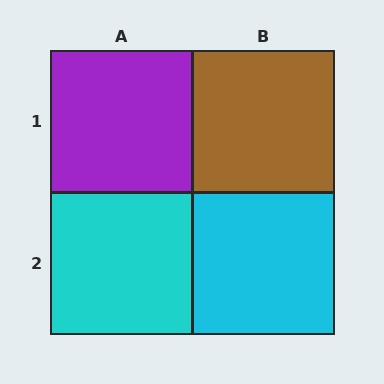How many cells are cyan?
2 cells are cyan.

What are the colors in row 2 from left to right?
Cyan, cyan.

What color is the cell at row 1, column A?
Purple.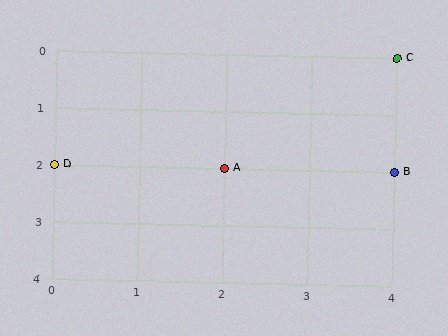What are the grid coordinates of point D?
Point D is at grid coordinates (0, 2).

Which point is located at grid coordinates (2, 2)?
Point A is at (2, 2).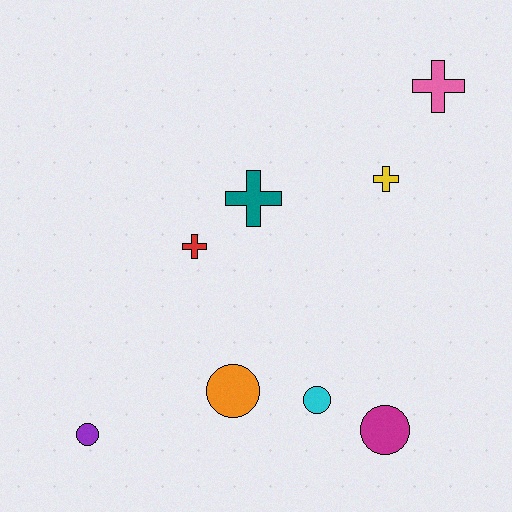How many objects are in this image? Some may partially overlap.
There are 8 objects.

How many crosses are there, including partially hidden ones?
There are 4 crosses.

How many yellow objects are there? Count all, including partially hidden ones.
There is 1 yellow object.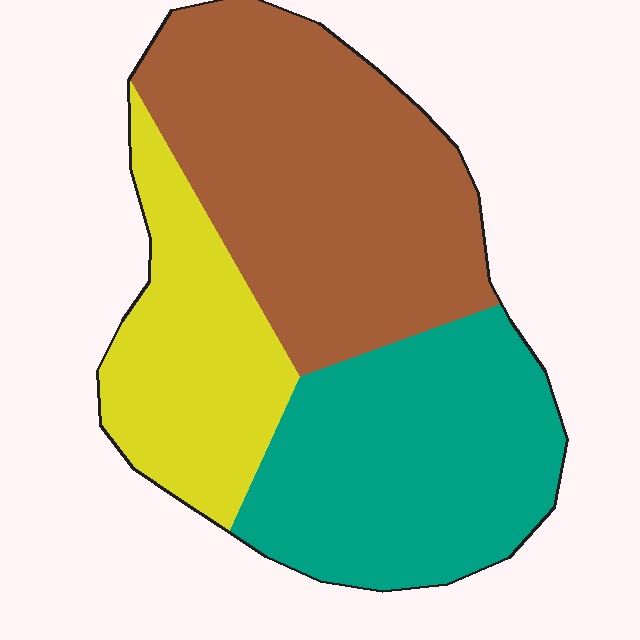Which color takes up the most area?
Brown, at roughly 45%.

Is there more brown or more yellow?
Brown.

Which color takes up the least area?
Yellow, at roughly 25%.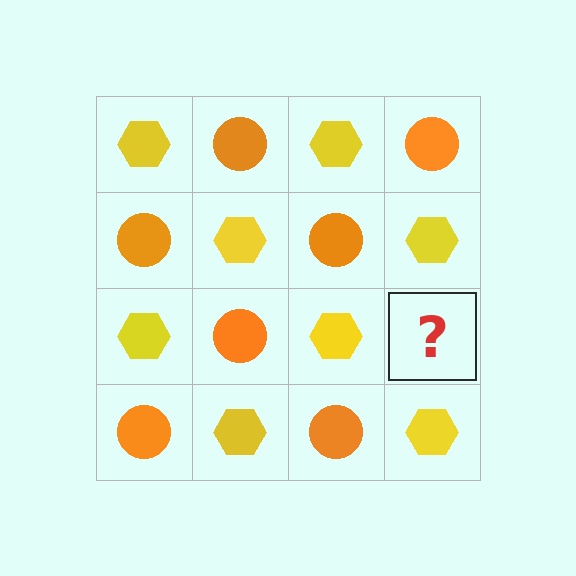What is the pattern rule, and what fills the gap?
The rule is that it alternates yellow hexagon and orange circle in a checkerboard pattern. The gap should be filled with an orange circle.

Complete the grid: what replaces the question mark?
The question mark should be replaced with an orange circle.